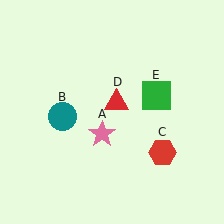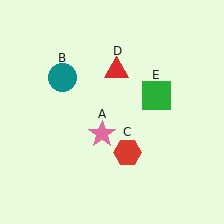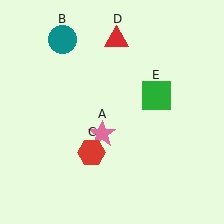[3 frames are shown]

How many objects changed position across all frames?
3 objects changed position: teal circle (object B), red hexagon (object C), red triangle (object D).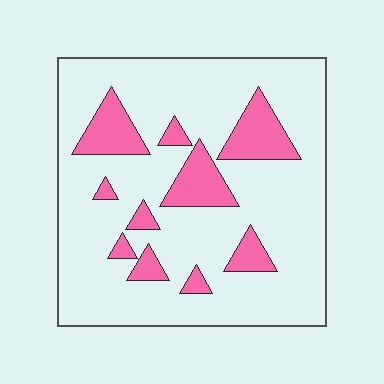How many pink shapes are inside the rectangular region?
10.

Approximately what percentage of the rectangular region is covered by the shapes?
Approximately 20%.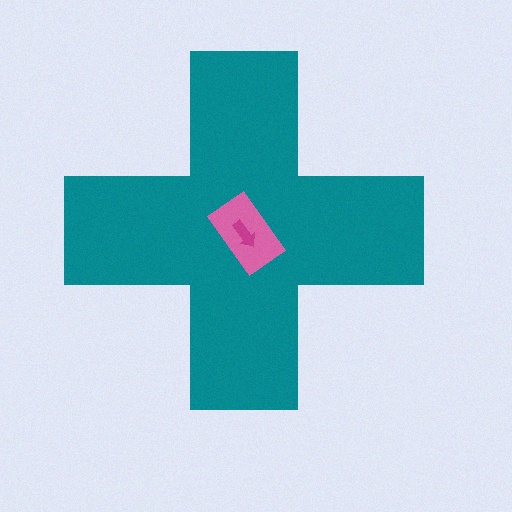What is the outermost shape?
The teal cross.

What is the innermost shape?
The magenta arrow.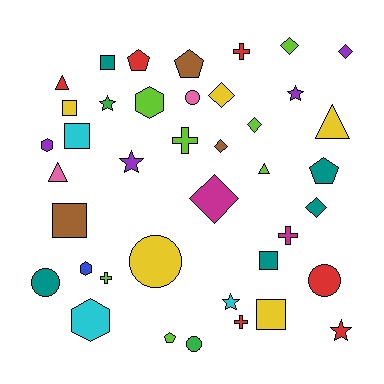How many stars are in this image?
There are 5 stars.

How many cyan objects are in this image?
There are 3 cyan objects.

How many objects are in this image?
There are 40 objects.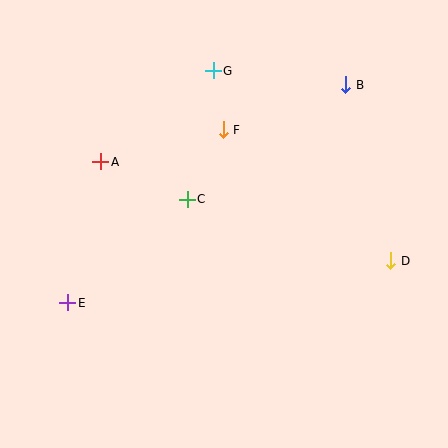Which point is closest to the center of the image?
Point C at (187, 199) is closest to the center.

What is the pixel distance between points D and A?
The distance between D and A is 306 pixels.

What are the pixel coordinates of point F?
Point F is at (223, 130).